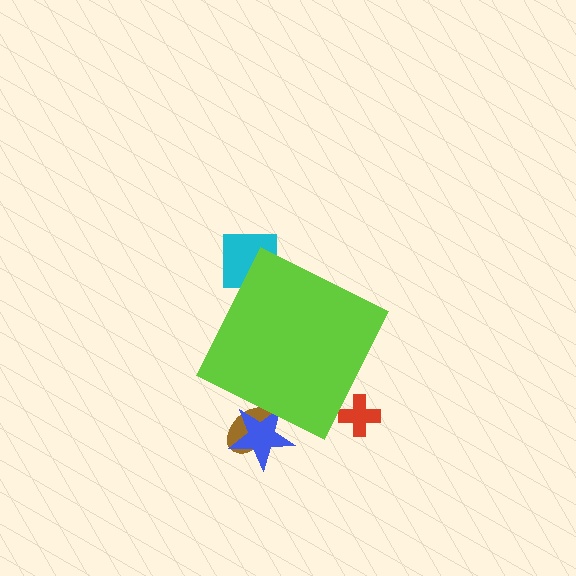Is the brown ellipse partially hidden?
Yes, the brown ellipse is partially hidden behind the lime diamond.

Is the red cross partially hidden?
Yes, the red cross is partially hidden behind the lime diamond.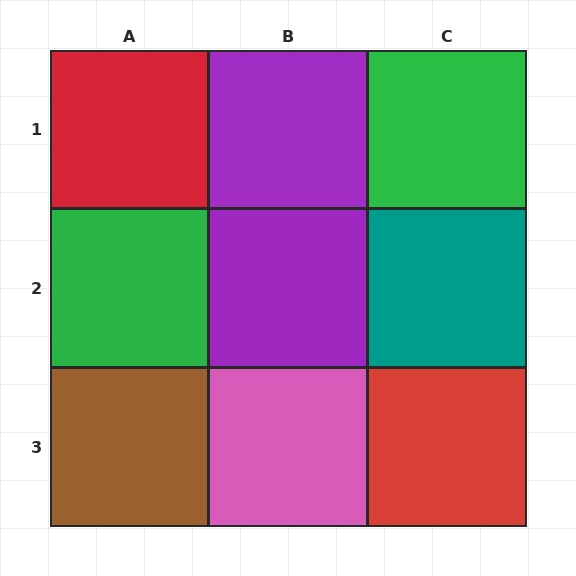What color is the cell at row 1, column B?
Purple.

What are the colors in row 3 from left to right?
Brown, pink, red.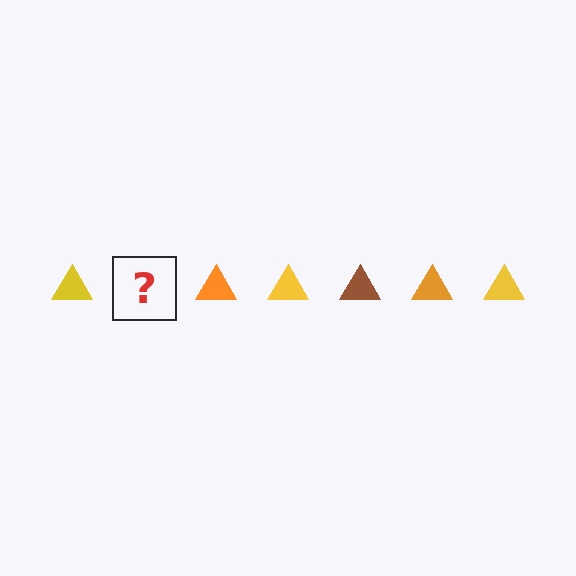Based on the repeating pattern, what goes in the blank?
The blank should be a brown triangle.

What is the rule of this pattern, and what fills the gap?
The rule is that the pattern cycles through yellow, brown, orange triangles. The gap should be filled with a brown triangle.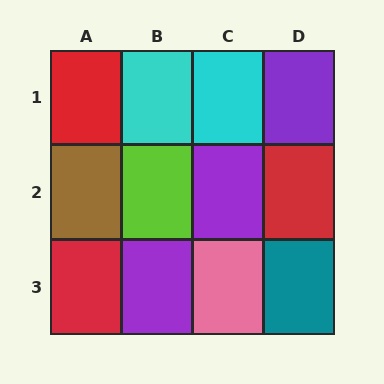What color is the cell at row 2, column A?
Brown.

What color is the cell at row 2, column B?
Lime.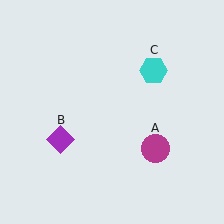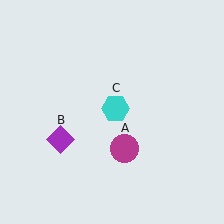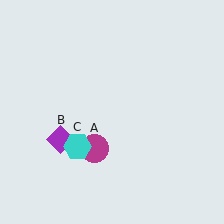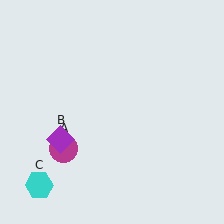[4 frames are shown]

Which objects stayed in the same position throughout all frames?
Purple diamond (object B) remained stationary.